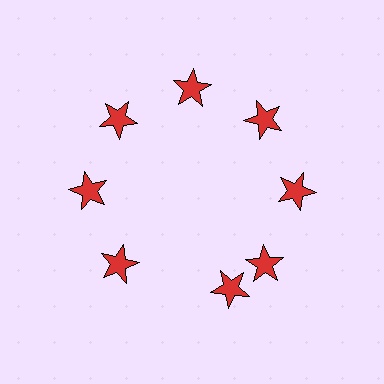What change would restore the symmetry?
The symmetry would be restored by rotating it back into even spacing with its neighbors so that all 8 stars sit at equal angles and equal distance from the center.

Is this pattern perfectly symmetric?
No. The 8 red stars are arranged in a ring, but one element near the 6 o'clock position is rotated out of alignment along the ring, breaking the 8-fold rotational symmetry.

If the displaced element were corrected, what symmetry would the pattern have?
It would have 8-fold rotational symmetry — the pattern would map onto itself every 45 degrees.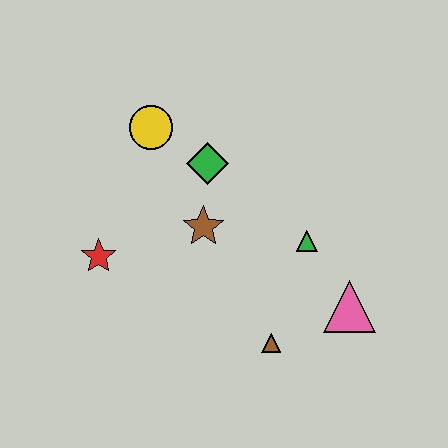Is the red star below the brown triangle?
No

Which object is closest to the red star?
The brown star is closest to the red star.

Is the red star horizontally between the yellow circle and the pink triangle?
No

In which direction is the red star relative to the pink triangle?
The red star is to the left of the pink triangle.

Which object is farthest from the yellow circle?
The pink triangle is farthest from the yellow circle.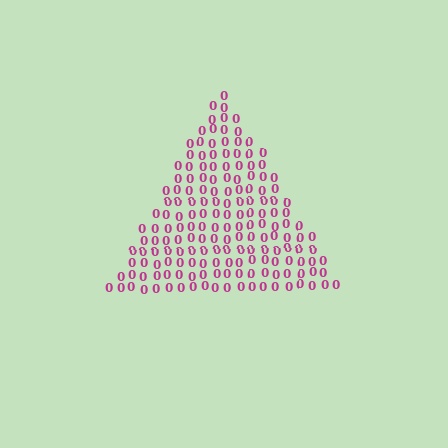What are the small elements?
The small elements are digit 0's.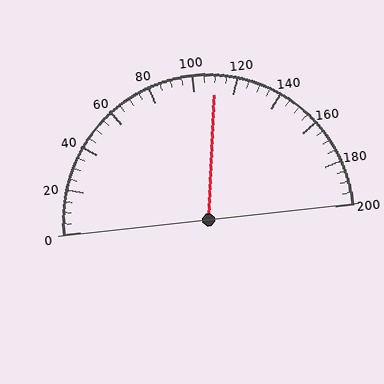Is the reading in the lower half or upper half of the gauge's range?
The reading is in the upper half of the range (0 to 200).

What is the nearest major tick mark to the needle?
The nearest major tick mark is 120.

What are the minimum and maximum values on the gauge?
The gauge ranges from 0 to 200.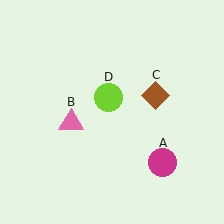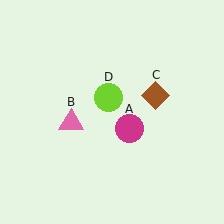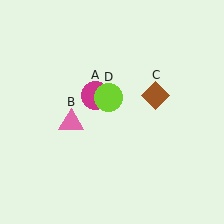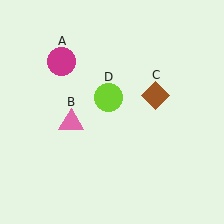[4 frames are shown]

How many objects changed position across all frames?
1 object changed position: magenta circle (object A).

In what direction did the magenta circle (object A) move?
The magenta circle (object A) moved up and to the left.